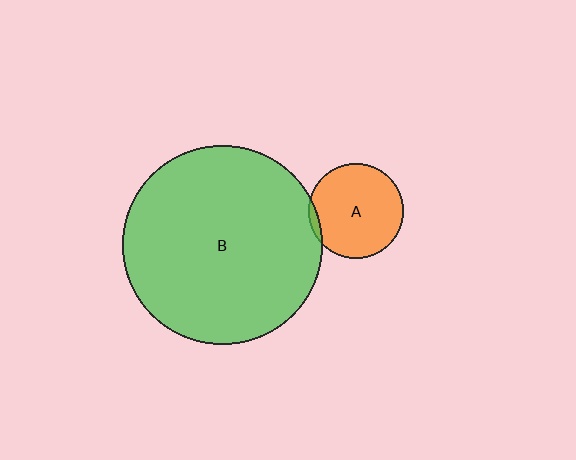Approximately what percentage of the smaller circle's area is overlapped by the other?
Approximately 5%.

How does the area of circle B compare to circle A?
Approximately 4.4 times.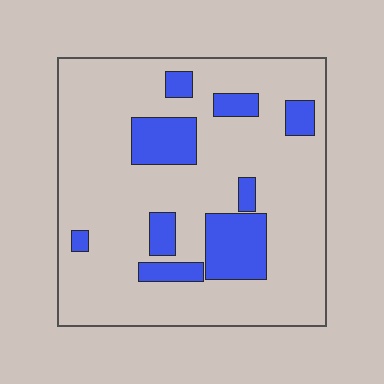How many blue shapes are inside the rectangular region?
9.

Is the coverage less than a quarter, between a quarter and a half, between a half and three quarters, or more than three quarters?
Less than a quarter.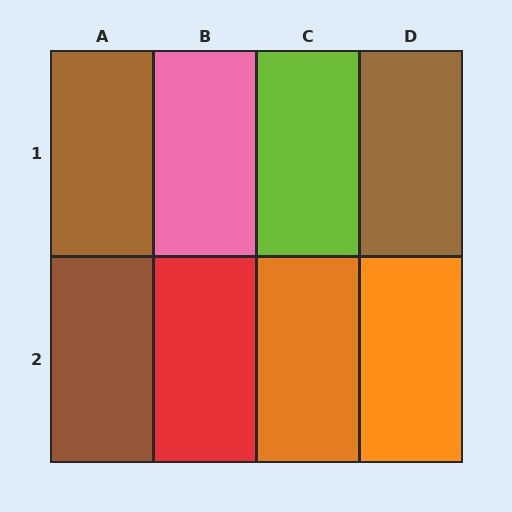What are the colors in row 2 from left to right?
Brown, red, orange, orange.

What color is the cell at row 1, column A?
Brown.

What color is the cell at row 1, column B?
Pink.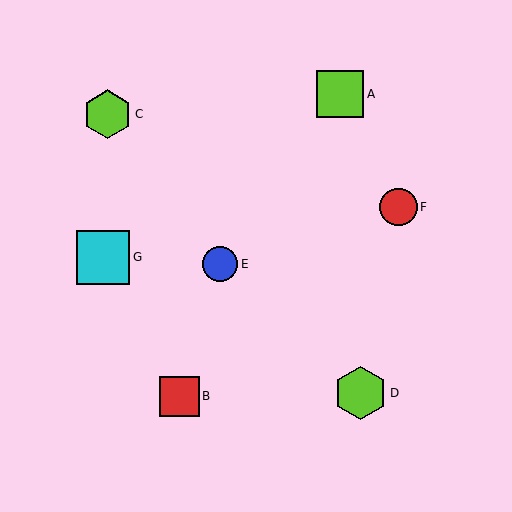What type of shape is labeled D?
Shape D is a lime hexagon.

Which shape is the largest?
The lime hexagon (labeled D) is the largest.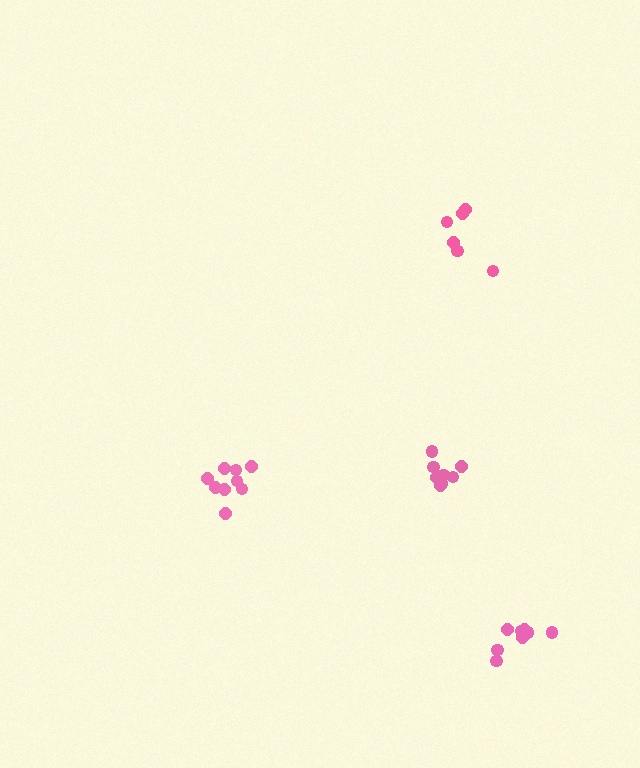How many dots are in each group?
Group 1: 9 dots, Group 2: 6 dots, Group 3: 8 dots, Group 4: 8 dots (31 total).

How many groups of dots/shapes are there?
There are 4 groups.